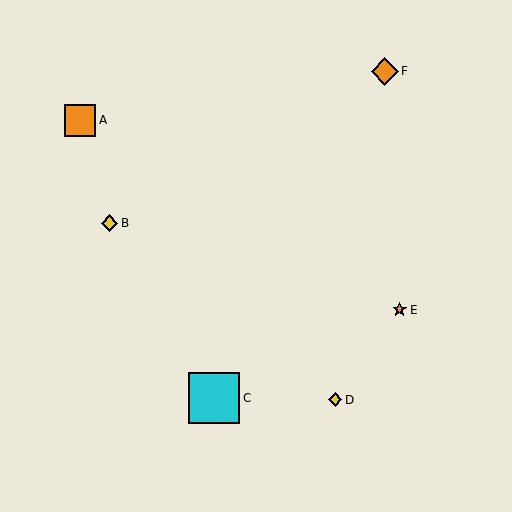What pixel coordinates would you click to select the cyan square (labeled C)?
Click at (214, 398) to select the cyan square C.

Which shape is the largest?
The cyan square (labeled C) is the largest.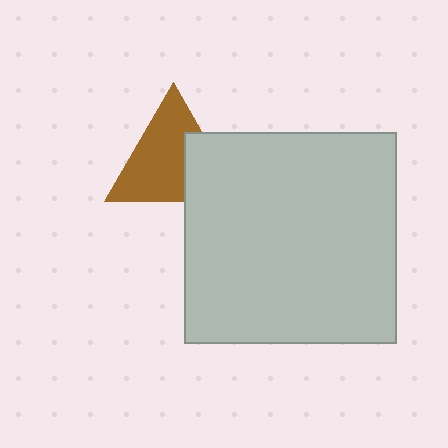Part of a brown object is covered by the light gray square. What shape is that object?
It is a triangle.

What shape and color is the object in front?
The object in front is a light gray square.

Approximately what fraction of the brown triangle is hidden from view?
Roughly 33% of the brown triangle is hidden behind the light gray square.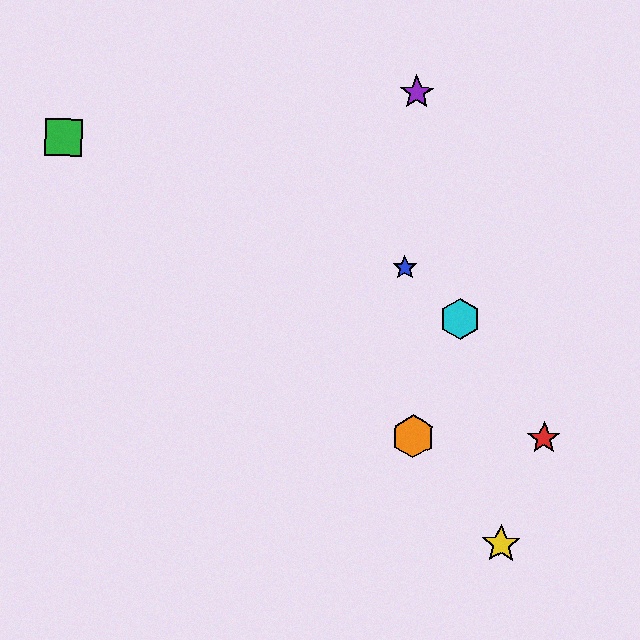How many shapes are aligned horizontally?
2 shapes (the red star, the orange hexagon) are aligned horizontally.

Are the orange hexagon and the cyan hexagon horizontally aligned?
No, the orange hexagon is at y≈437 and the cyan hexagon is at y≈319.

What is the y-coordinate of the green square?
The green square is at y≈138.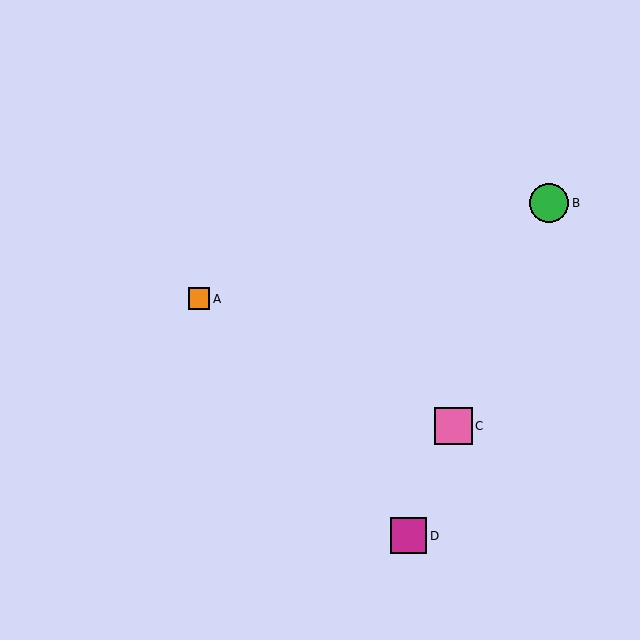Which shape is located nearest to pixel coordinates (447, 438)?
The pink square (labeled C) at (453, 426) is nearest to that location.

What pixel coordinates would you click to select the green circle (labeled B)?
Click at (549, 203) to select the green circle B.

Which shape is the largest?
The green circle (labeled B) is the largest.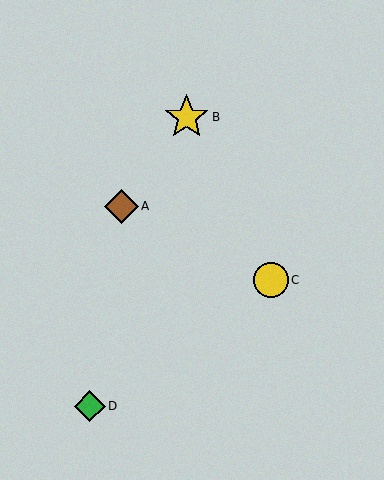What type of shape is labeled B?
Shape B is a yellow star.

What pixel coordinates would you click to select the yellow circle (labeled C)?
Click at (271, 280) to select the yellow circle C.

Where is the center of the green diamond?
The center of the green diamond is at (90, 406).